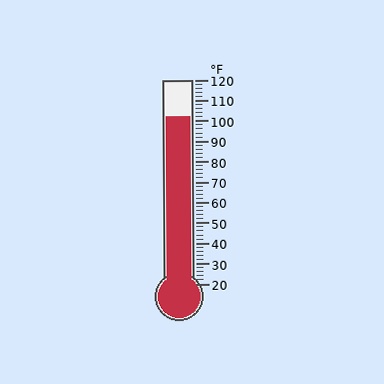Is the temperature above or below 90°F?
The temperature is above 90°F.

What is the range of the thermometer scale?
The thermometer scale ranges from 20°F to 120°F.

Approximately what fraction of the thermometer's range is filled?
The thermometer is filled to approximately 80% of its range.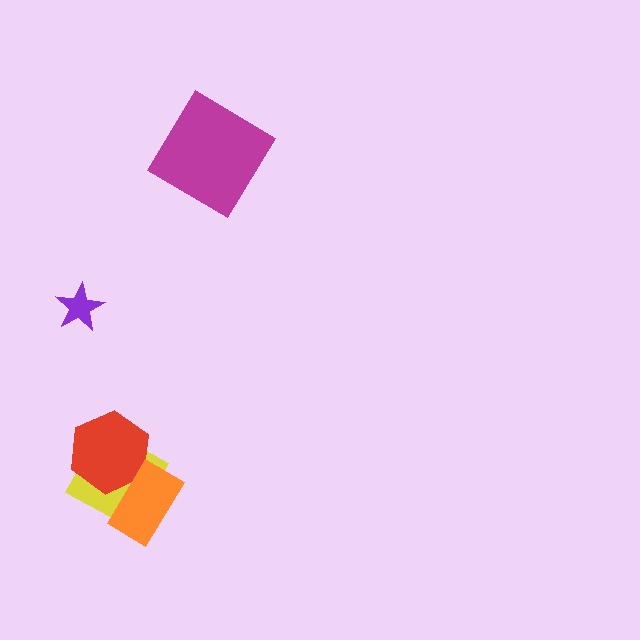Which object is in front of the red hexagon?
The orange rectangle is in front of the red hexagon.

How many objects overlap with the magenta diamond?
0 objects overlap with the magenta diamond.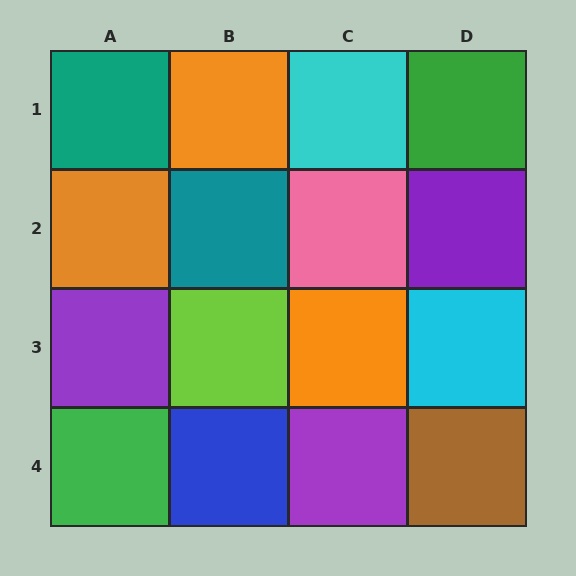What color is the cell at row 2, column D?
Purple.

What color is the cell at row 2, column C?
Pink.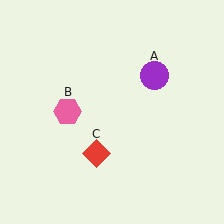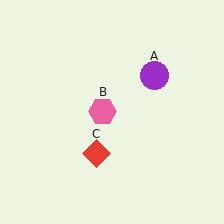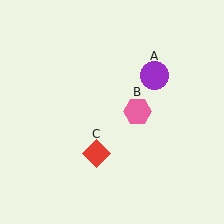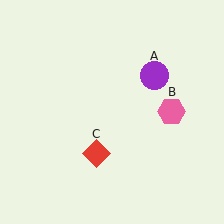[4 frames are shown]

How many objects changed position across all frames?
1 object changed position: pink hexagon (object B).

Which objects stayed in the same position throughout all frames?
Purple circle (object A) and red diamond (object C) remained stationary.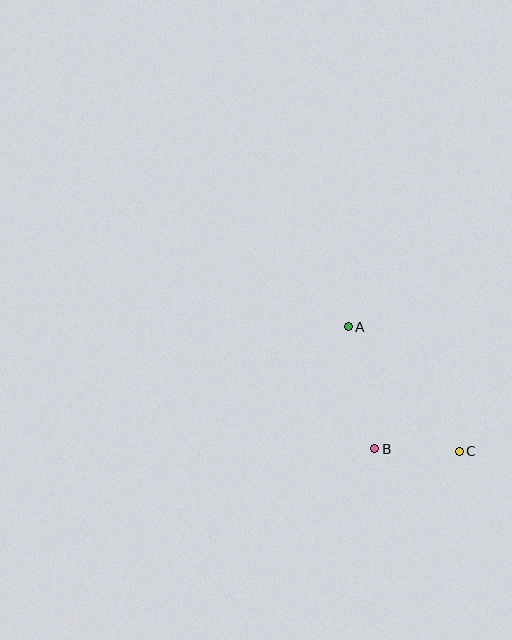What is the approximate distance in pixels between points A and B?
The distance between A and B is approximately 125 pixels.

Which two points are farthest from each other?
Points A and C are farthest from each other.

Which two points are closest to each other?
Points B and C are closest to each other.